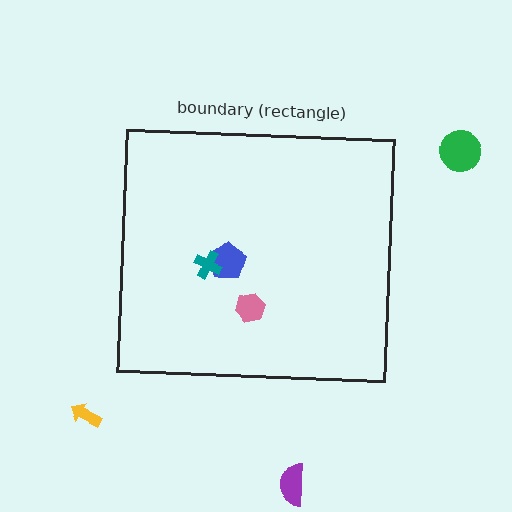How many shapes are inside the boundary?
3 inside, 3 outside.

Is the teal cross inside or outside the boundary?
Inside.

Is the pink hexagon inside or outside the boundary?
Inside.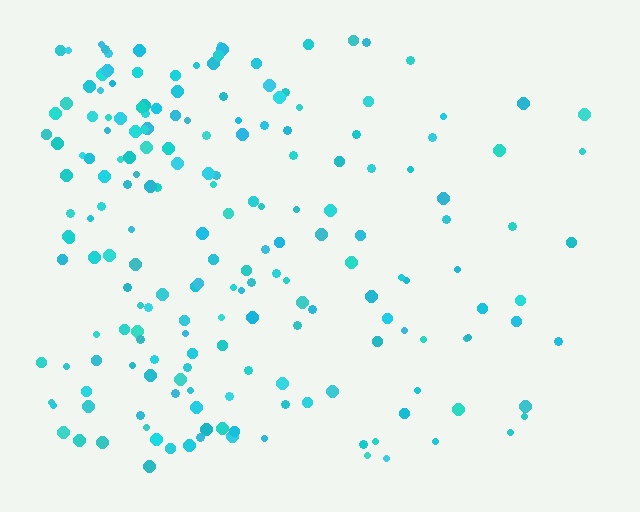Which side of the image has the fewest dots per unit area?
The right.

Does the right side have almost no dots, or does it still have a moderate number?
Still a moderate number, just noticeably fewer than the left.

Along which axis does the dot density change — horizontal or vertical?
Horizontal.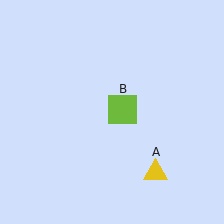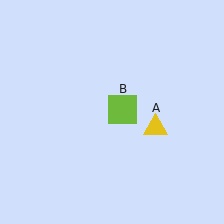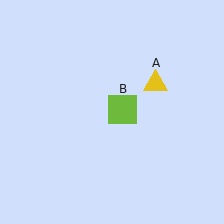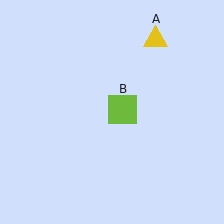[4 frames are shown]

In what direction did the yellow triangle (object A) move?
The yellow triangle (object A) moved up.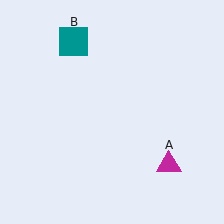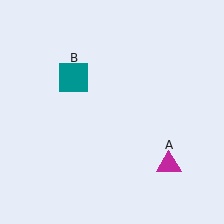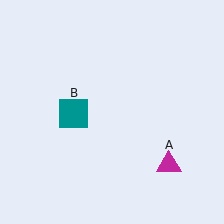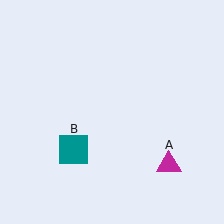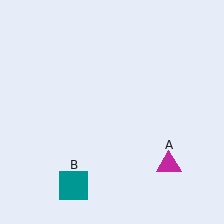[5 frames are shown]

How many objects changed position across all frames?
1 object changed position: teal square (object B).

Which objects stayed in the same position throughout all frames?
Magenta triangle (object A) remained stationary.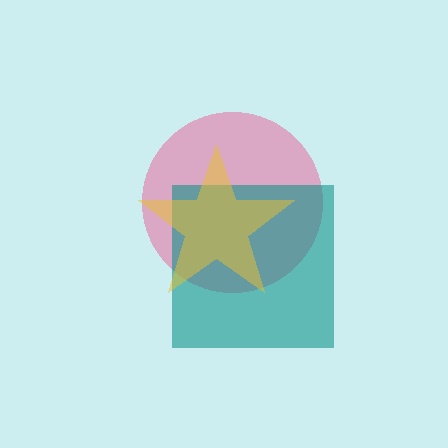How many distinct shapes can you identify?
There are 3 distinct shapes: a pink circle, a teal square, a yellow star.